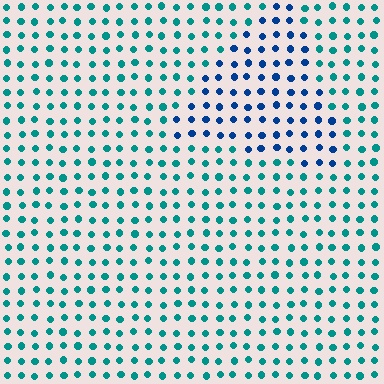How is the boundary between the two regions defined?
The boundary is defined purely by a slight shift in hue (about 40 degrees). Spacing, size, and orientation are identical on both sides.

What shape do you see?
I see a triangle.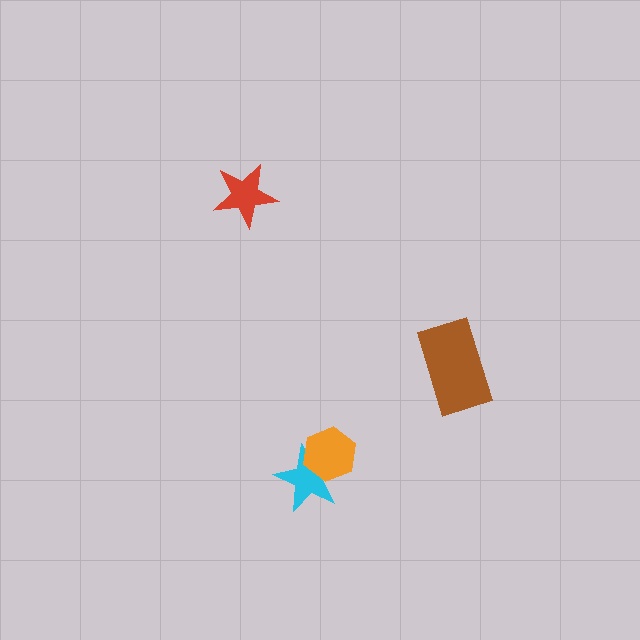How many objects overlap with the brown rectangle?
0 objects overlap with the brown rectangle.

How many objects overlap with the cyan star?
1 object overlaps with the cyan star.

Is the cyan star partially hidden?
Yes, it is partially covered by another shape.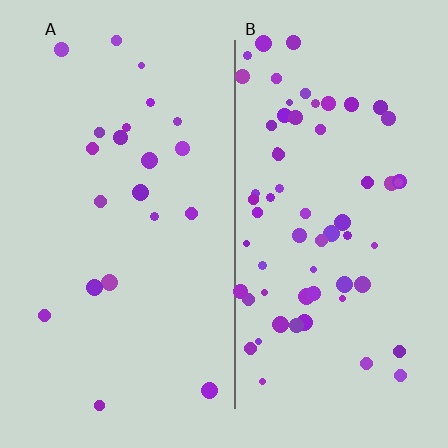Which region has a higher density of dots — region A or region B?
B (the right).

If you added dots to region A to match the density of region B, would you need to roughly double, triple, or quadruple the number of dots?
Approximately triple.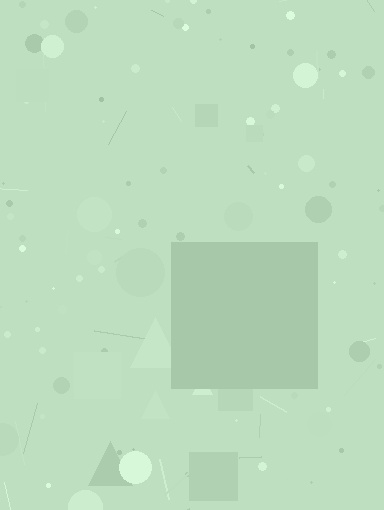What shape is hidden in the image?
A square is hidden in the image.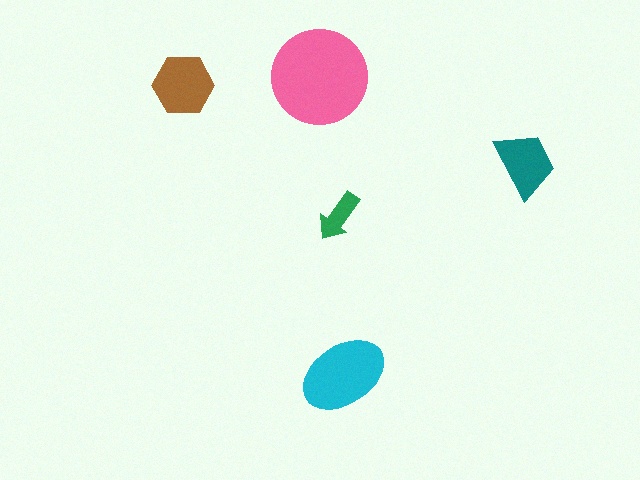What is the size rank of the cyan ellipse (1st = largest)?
2nd.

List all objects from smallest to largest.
The green arrow, the teal trapezoid, the brown hexagon, the cyan ellipse, the pink circle.